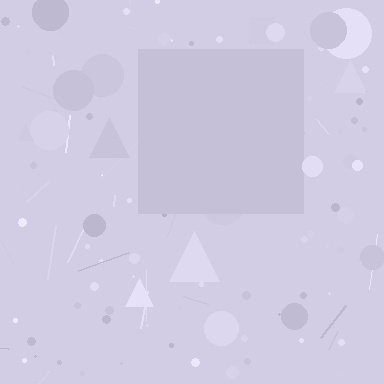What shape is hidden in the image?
A square is hidden in the image.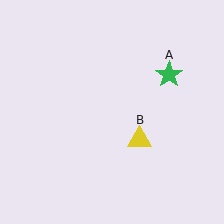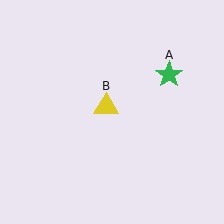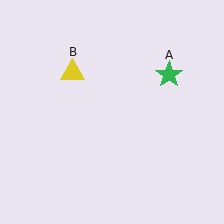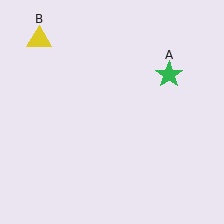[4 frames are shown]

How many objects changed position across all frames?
1 object changed position: yellow triangle (object B).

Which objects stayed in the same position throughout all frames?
Green star (object A) remained stationary.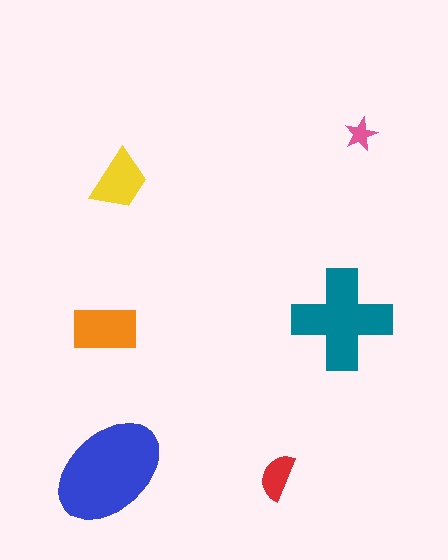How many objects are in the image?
There are 6 objects in the image.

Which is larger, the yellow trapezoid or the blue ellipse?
The blue ellipse.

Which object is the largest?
The blue ellipse.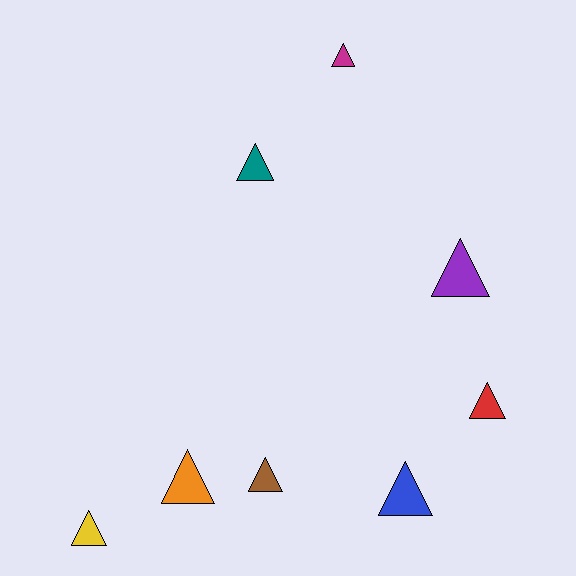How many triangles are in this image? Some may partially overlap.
There are 8 triangles.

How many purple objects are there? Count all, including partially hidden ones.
There is 1 purple object.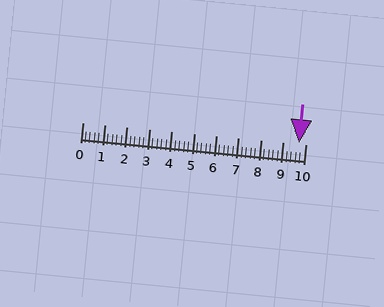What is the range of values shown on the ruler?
The ruler shows values from 0 to 10.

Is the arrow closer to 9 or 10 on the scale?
The arrow is closer to 10.